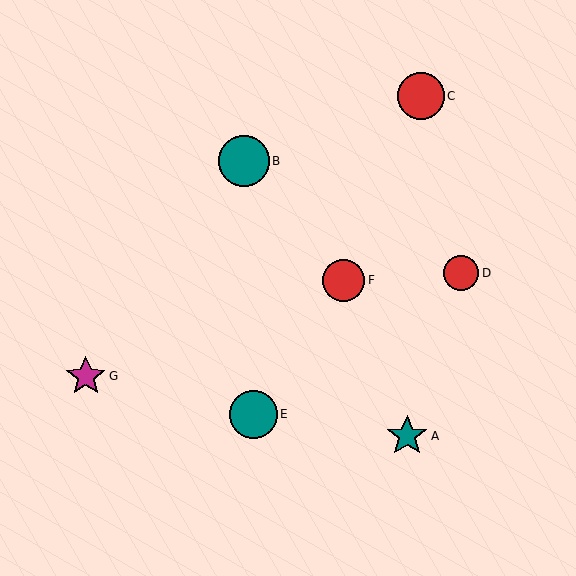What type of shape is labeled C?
Shape C is a red circle.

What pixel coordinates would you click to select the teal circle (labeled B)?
Click at (244, 161) to select the teal circle B.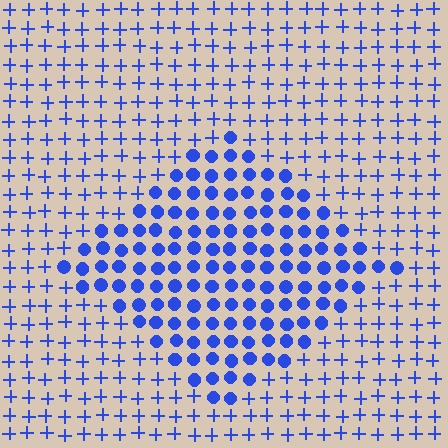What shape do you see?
I see a diamond.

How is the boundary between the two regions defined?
The boundary is defined by a change in element shape: circles inside vs. plus signs outside. All elements share the same color and spacing.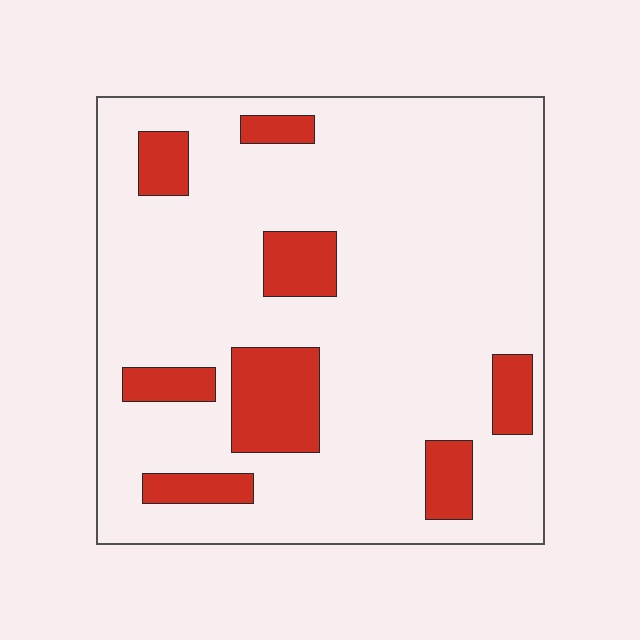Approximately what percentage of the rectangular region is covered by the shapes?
Approximately 15%.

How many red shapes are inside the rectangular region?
8.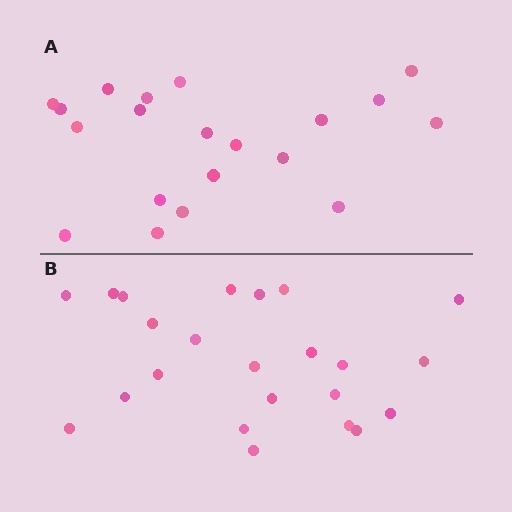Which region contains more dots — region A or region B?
Region B (the bottom region) has more dots.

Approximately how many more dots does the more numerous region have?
Region B has just a few more — roughly 2 or 3 more dots than region A.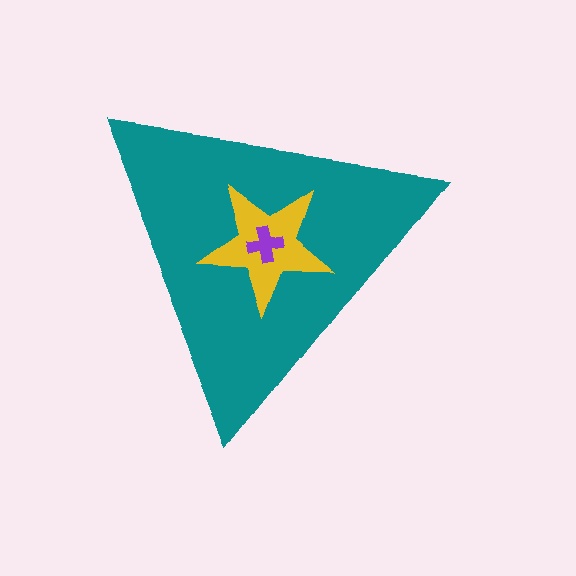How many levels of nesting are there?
3.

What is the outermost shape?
The teal triangle.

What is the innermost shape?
The purple cross.